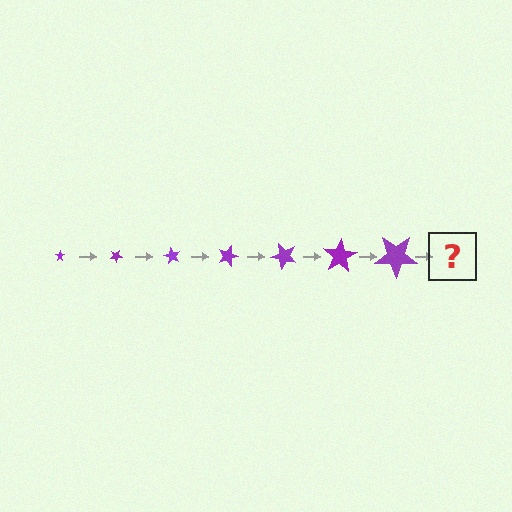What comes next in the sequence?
The next element should be a star, larger than the previous one and rotated 210 degrees from the start.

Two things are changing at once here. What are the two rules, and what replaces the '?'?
The two rules are that the star grows larger each step and it rotates 30 degrees each step. The '?' should be a star, larger than the previous one and rotated 210 degrees from the start.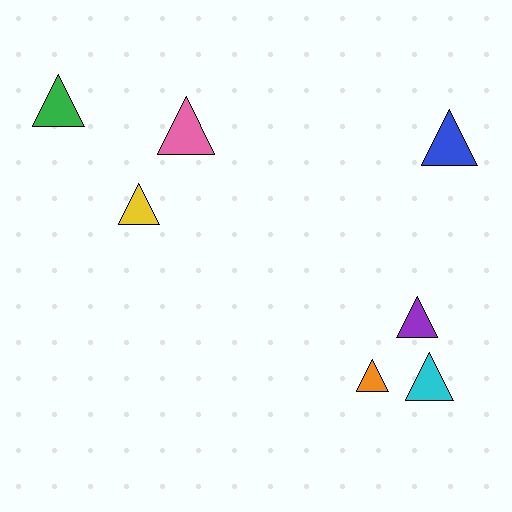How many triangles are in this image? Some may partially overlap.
There are 7 triangles.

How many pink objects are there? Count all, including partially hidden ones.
There is 1 pink object.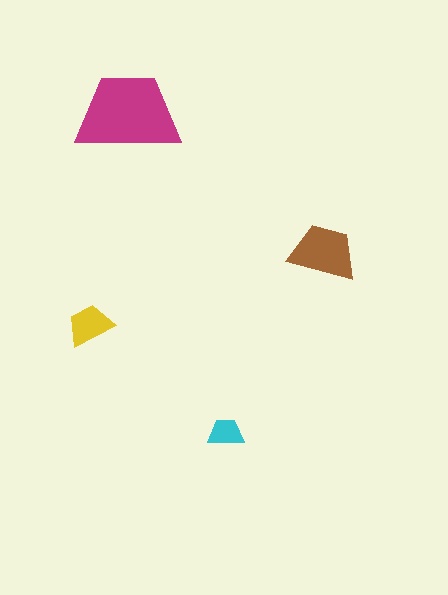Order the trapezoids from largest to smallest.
the magenta one, the brown one, the yellow one, the cyan one.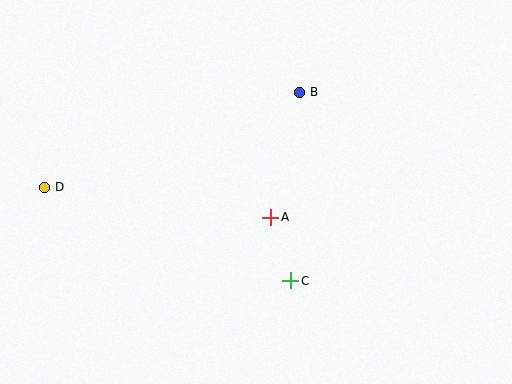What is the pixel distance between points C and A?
The distance between C and A is 67 pixels.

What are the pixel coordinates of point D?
Point D is at (45, 187).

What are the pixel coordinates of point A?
Point A is at (271, 217).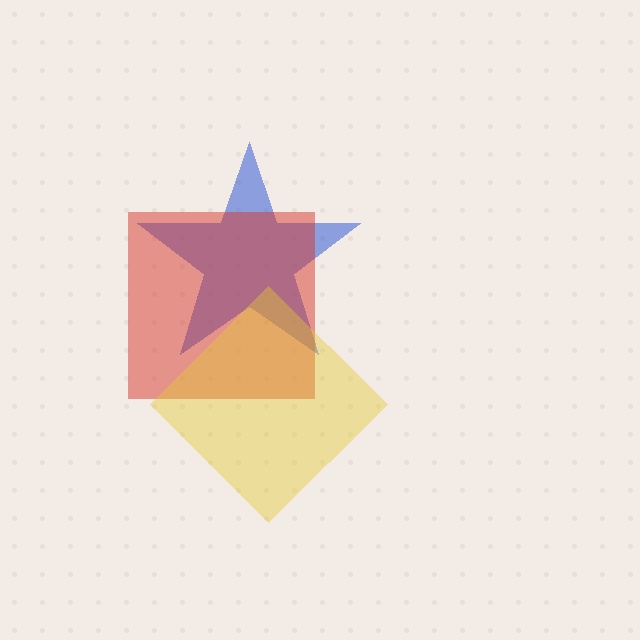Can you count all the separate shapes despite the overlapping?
Yes, there are 3 separate shapes.